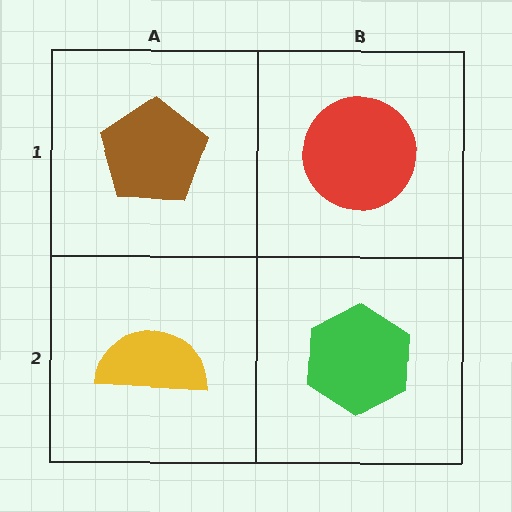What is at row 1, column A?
A brown pentagon.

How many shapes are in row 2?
2 shapes.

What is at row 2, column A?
A yellow semicircle.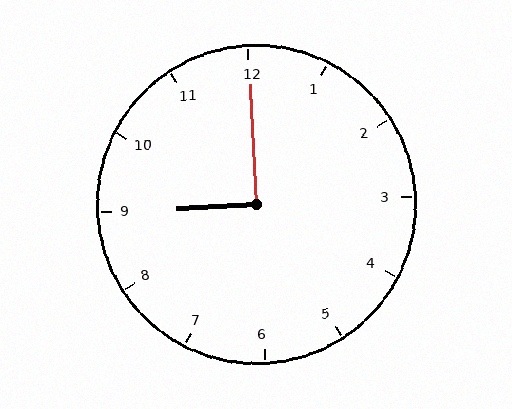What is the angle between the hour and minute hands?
Approximately 90 degrees.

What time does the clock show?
9:00.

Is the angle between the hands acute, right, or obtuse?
It is right.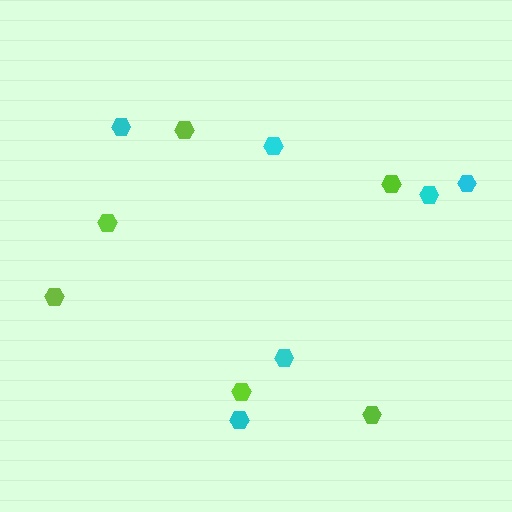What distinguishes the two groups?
There are 2 groups: one group of lime hexagons (6) and one group of cyan hexagons (6).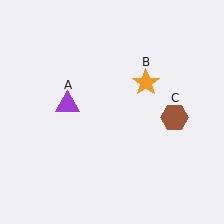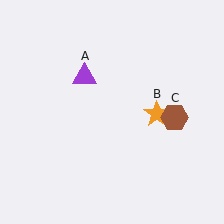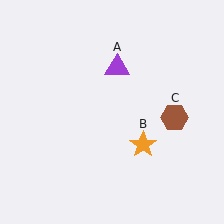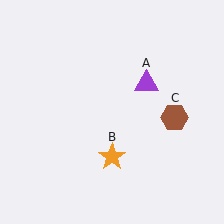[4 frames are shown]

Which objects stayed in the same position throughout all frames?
Brown hexagon (object C) remained stationary.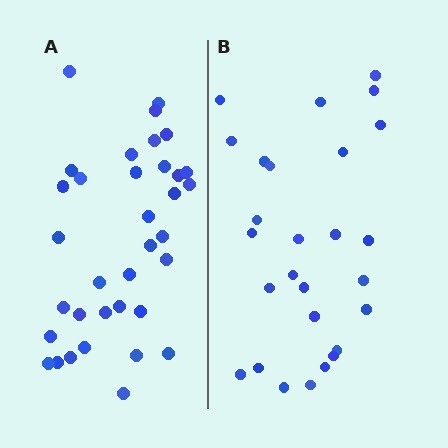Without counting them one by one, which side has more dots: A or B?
Region A (the left region) has more dots.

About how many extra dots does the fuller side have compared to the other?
Region A has roughly 8 or so more dots than region B.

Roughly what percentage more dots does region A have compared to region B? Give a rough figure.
About 30% more.